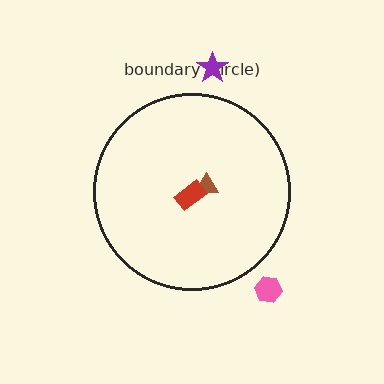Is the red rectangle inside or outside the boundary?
Inside.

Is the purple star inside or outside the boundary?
Outside.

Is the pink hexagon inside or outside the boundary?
Outside.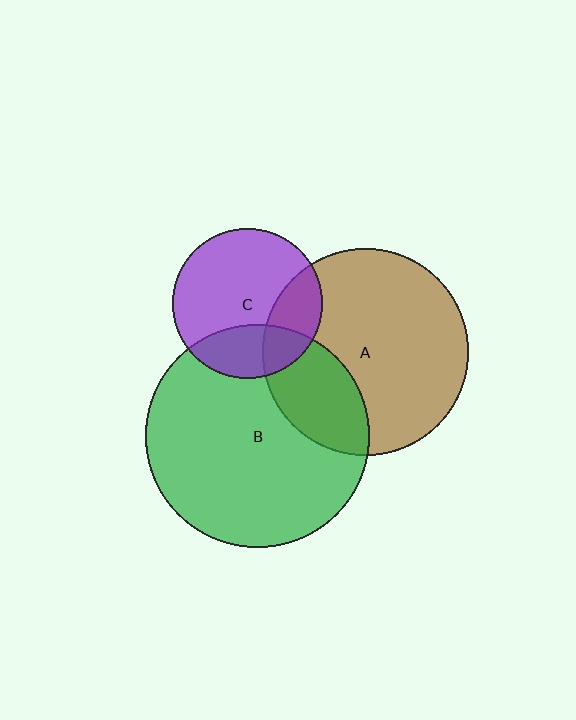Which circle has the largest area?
Circle B (green).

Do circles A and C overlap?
Yes.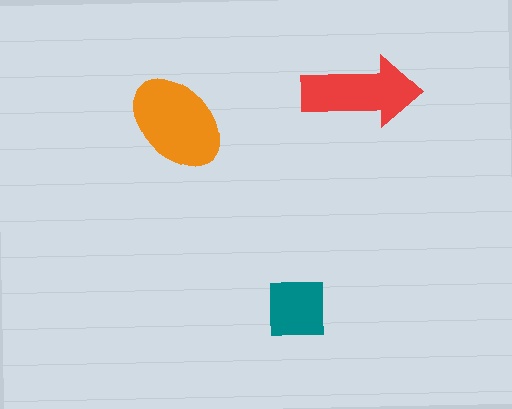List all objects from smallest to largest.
The teal square, the red arrow, the orange ellipse.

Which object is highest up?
The red arrow is topmost.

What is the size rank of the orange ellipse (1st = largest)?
1st.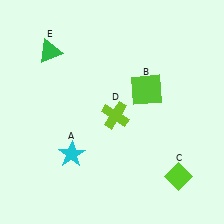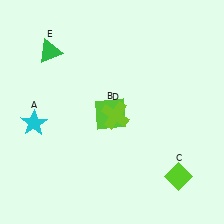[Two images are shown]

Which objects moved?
The objects that moved are: the cyan star (A), the lime square (B).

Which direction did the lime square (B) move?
The lime square (B) moved left.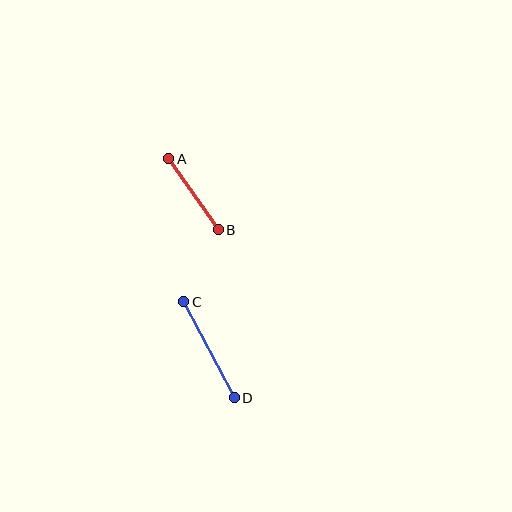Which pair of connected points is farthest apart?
Points C and D are farthest apart.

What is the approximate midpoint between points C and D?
The midpoint is at approximately (209, 350) pixels.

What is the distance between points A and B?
The distance is approximately 87 pixels.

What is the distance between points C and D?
The distance is approximately 109 pixels.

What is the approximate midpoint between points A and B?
The midpoint is at approximately (194, 194) pixels.